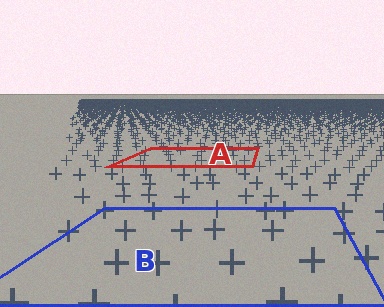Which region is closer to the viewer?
Region B is closer. The texture elements there are larger and more spread out.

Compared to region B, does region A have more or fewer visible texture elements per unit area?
Region A has more texture elements per unit area — they are packed more densely because it is farther away.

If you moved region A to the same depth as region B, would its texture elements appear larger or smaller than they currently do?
They would appear larger. At a closer depth, the same texture elements are projected at a bigger on-screen size.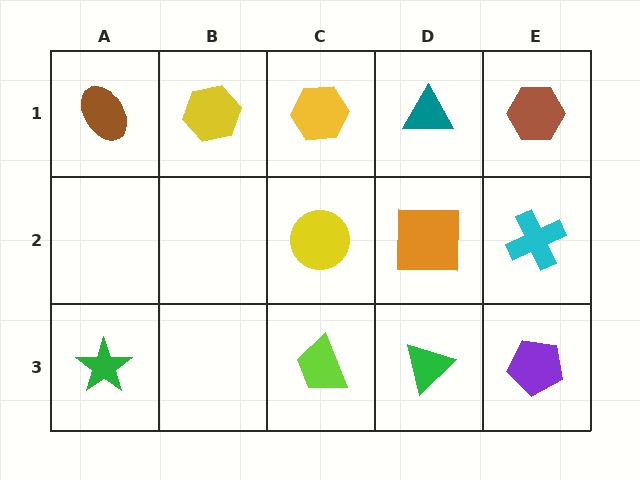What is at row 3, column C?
A lime trapezoid.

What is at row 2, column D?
An orange square.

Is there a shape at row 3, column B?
No, that cell is empty.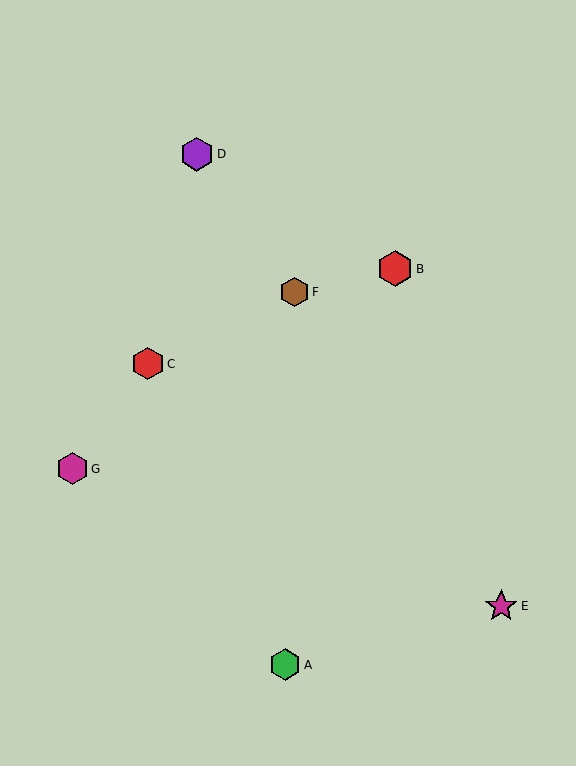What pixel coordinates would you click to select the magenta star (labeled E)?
Click at (501, 606) to select the magenta star E.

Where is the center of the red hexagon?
The center of the red hexagon is at (395, 269).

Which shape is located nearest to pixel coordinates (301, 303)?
The brown hexagon (labeled F) at (294, 292) is nearest to that location.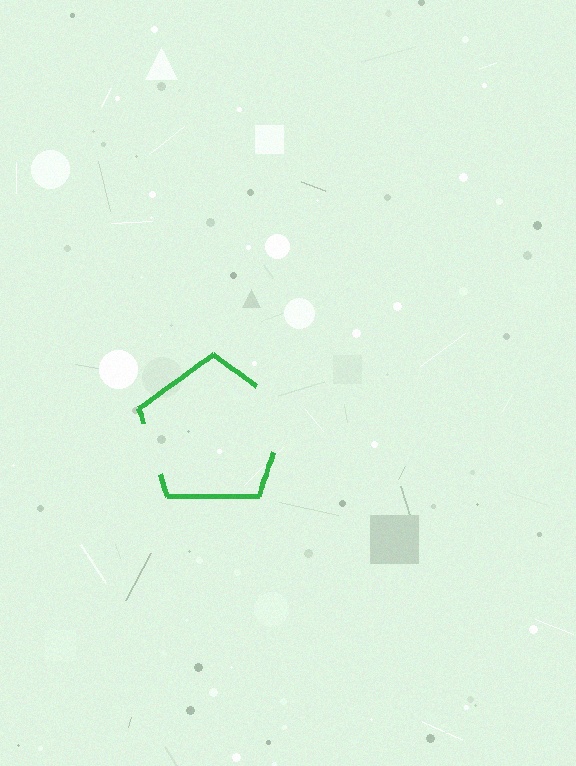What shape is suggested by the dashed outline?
The dashed outline suggests a pentagon.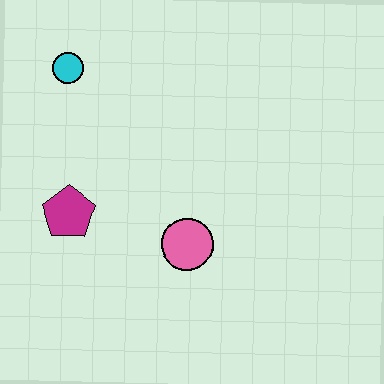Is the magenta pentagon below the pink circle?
No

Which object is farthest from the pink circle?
The cyan circle is farthest from the pink circle.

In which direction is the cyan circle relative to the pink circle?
The cyan circle is above the pink circle.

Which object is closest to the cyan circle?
The magenta pentagon is closest to the cyan circle.